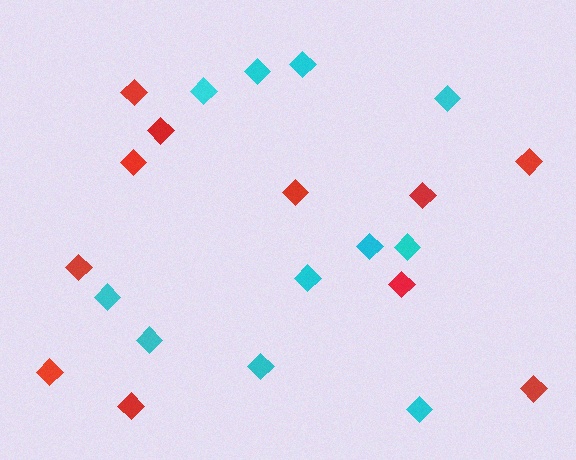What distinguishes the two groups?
There are 2 groups: one group of red diamonds (11) and one group of cyan diamonds (11).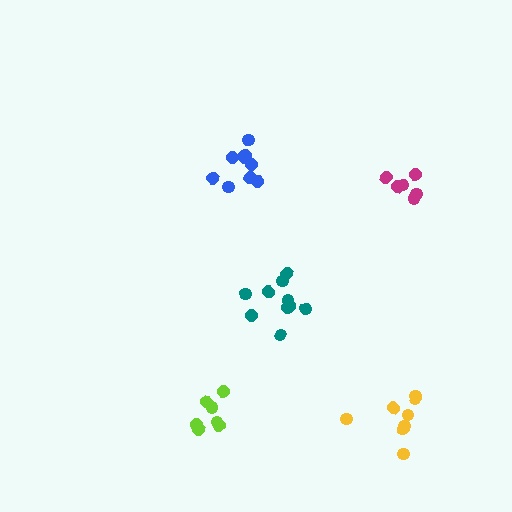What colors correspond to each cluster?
The clusters are colored: teal, blue, yellow, lime, magenta.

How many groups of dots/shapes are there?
There are 5 groups.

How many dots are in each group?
Group 1: 10 dots, Group 2: 9 dots, Group 3: 8 dots, Group 4: 7 dots, Group 5: 6 dots (40 total).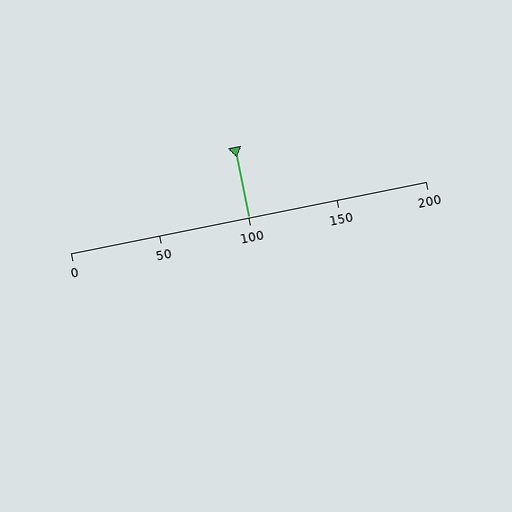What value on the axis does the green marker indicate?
The marker indicates approximately 100.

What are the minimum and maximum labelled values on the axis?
The axis runs from 0 to 200.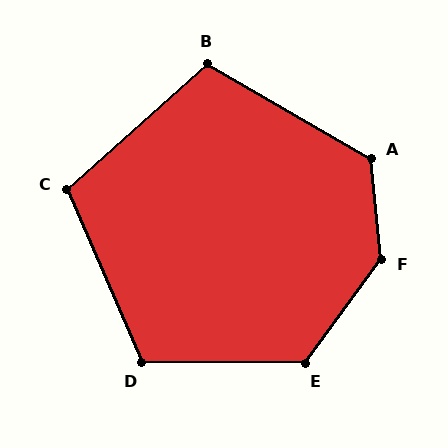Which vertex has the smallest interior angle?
B, at approximately 108 degrees.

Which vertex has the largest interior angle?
F, at approximately 138 degrees.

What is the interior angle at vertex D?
Approximately 114 degrees (obtuse).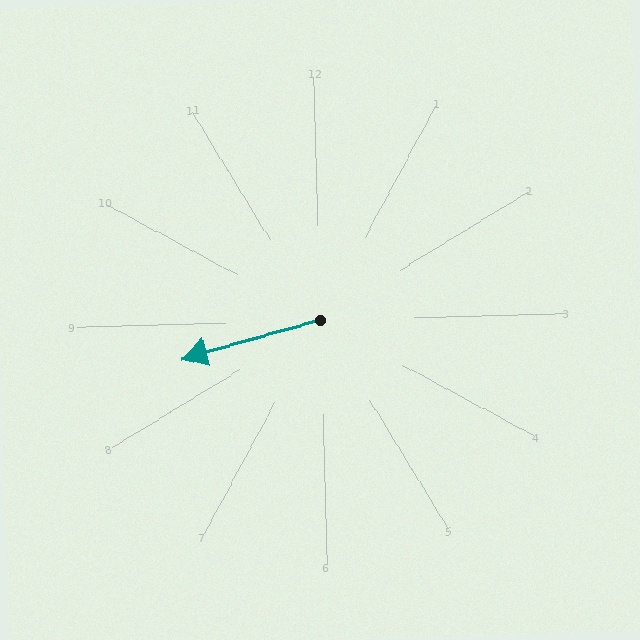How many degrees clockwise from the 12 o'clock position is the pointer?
Approximately 256 degrees.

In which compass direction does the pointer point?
West.